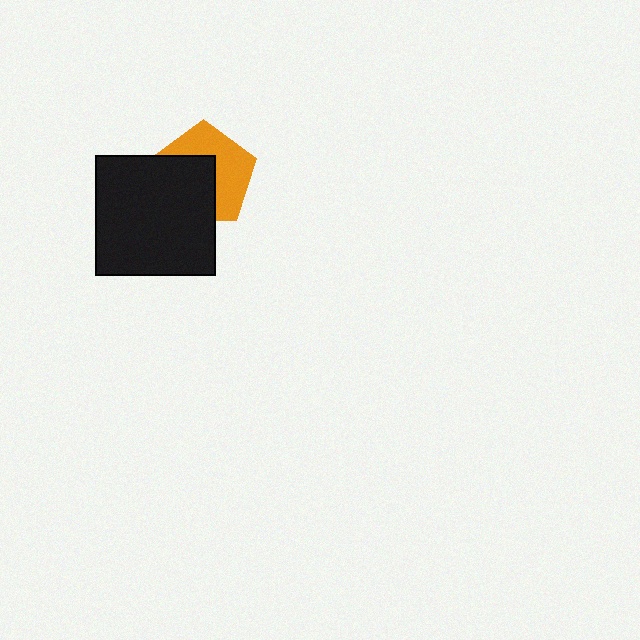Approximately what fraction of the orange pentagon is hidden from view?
Roughly 49% of the orange pentagon is hidden behind the black square.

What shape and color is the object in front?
The object in front is a black square.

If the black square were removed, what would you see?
You would see the complete orange pentagon.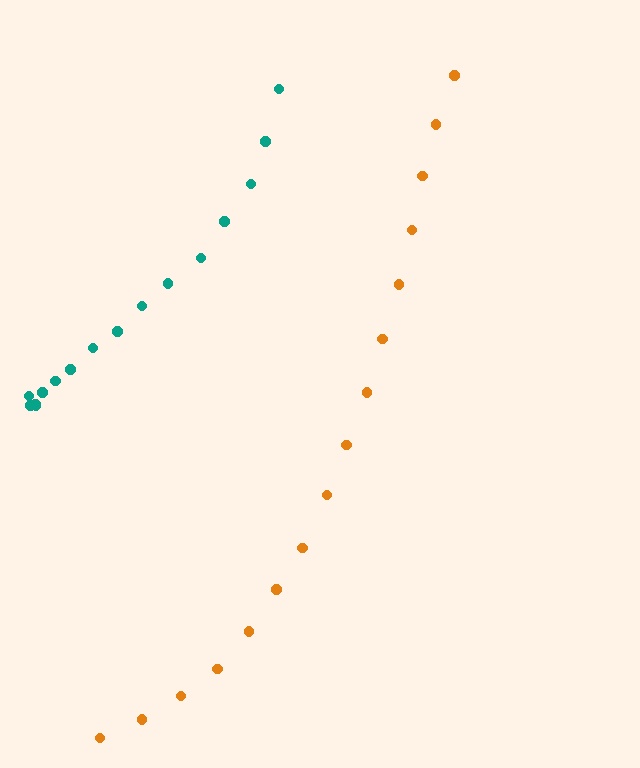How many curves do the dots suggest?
There are 2 distinct paths.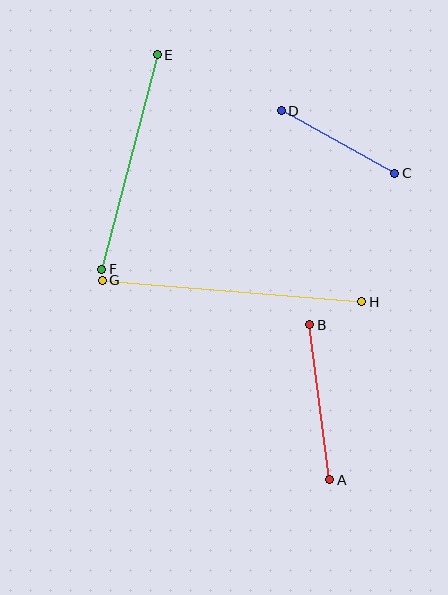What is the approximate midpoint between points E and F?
The midpoint is at approximately (129, 162) pixels.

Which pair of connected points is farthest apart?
Points G and H are farthest apart.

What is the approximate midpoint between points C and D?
The midpoint is at approximately (338, 142) pixels.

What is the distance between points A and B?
The distance is approximately 156 pixels.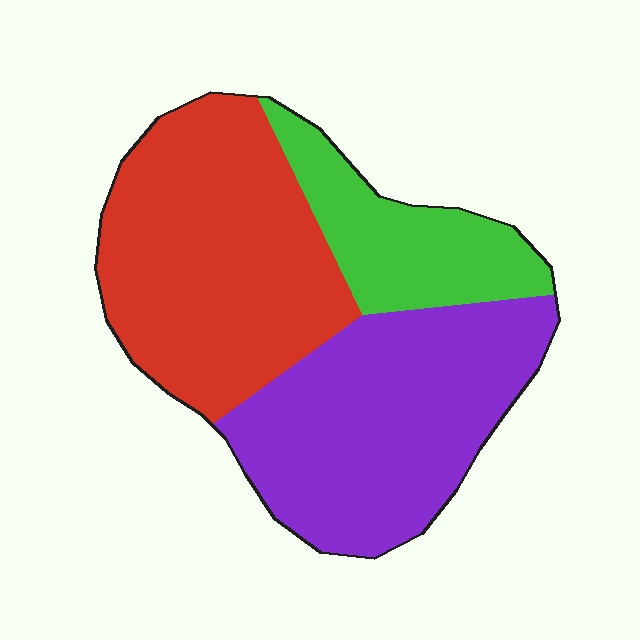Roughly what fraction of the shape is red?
Red covers about 40% of the shape.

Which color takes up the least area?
Green, at roughly 20%.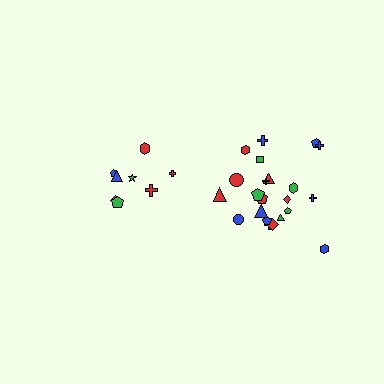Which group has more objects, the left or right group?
The right group.